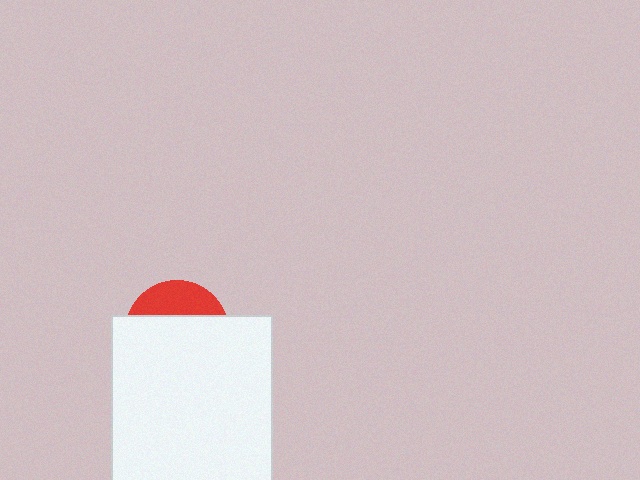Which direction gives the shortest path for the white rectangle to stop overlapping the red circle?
Moving down gives the shortest separation.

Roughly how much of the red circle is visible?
A small part of it is visible (roughly 30%).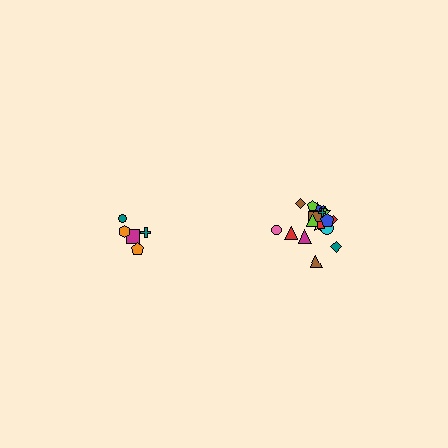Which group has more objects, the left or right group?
The right group.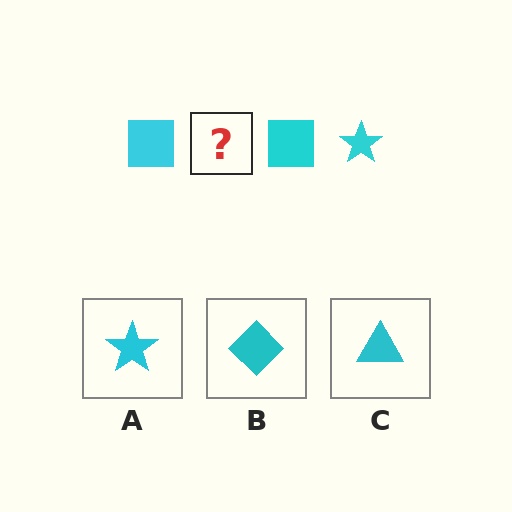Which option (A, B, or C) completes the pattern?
A.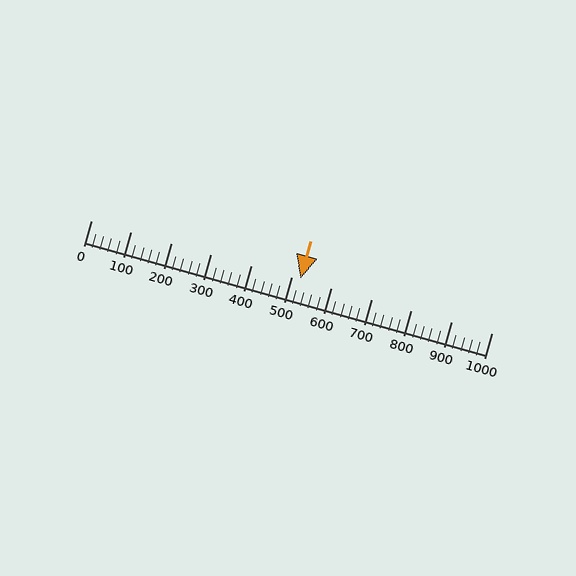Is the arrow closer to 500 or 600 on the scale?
The arrow is closer to 500.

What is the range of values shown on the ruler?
The ruler shows values from 0 to 1000.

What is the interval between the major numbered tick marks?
The major tick marks are spaced 100 units apart.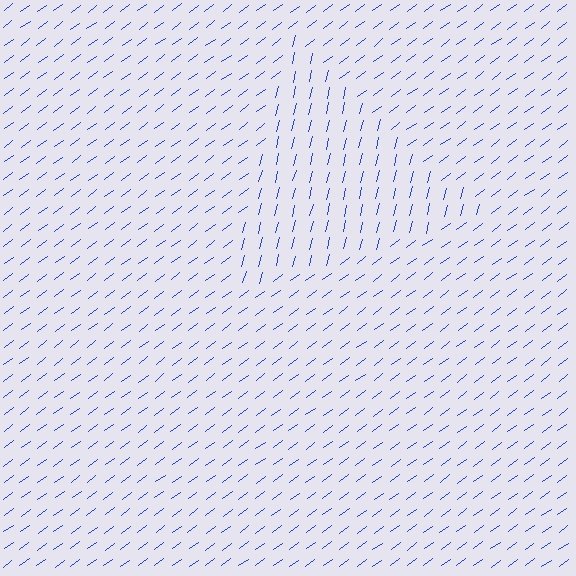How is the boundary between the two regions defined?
The boundary is defined purely by a change in line orientation (approximately 39 degrees difference). All lines are the same color and thickness.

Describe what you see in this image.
The image is filled with small blue line segments. A triangle region in the image has lines oriented differently from the surrounding lines, creating a visible texture boundary.